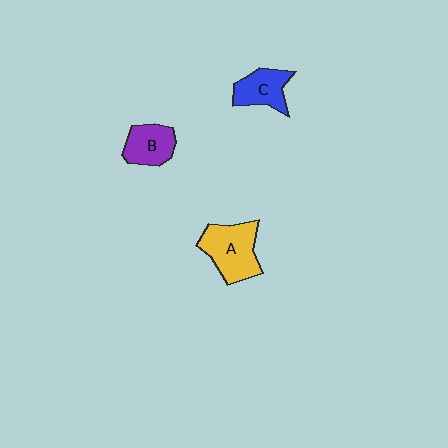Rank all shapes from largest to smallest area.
From largest to smallest: A (yellow), C (blue), B (purple).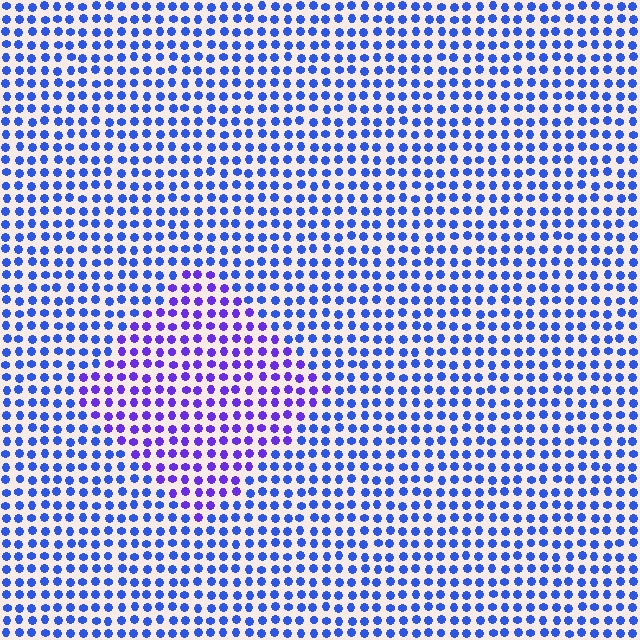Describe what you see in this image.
The image is filled with small blue elements in a uniform arrangement. A diamond-shaped region is visible where the elements are tinted to a slightly different hue, forming a subtle color boundary.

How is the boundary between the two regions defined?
The boundary is defined purely by a slight shift in hue (about 34 degrees). Spacing, size, and orientation are identical on both sides.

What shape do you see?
I see a diamond.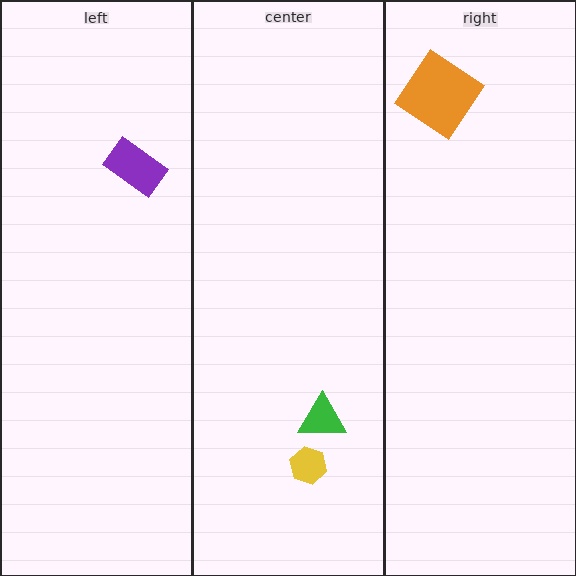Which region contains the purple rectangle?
The left region.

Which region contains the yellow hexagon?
The center region.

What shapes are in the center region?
The green triangle, the yellow hexagon.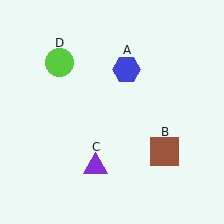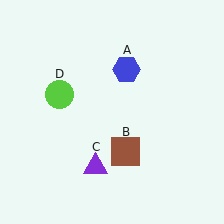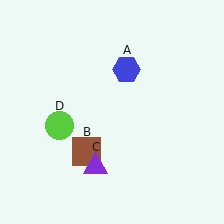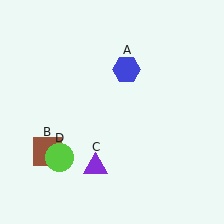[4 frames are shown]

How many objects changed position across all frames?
2 objects changed position: brown square (object B), lime circle (object D).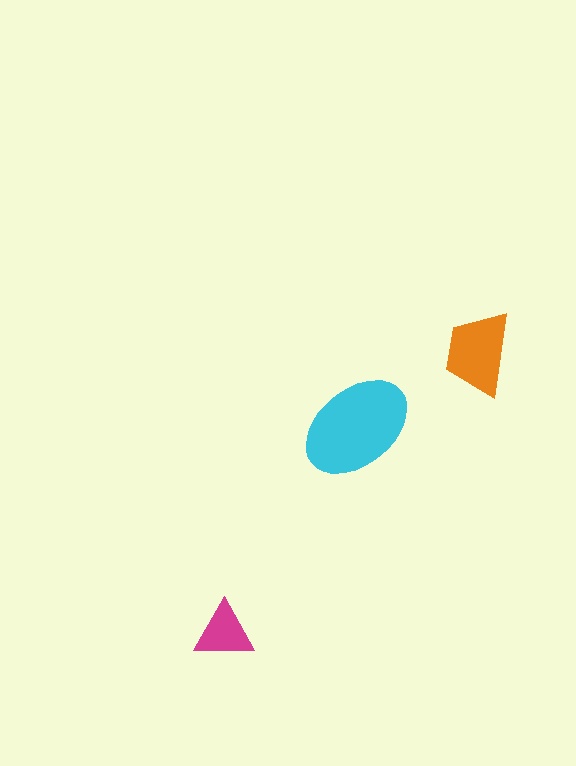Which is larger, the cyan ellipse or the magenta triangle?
The cyan ellipse.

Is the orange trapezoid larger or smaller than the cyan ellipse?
Smaller.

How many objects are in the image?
There are 3 objects in the image.